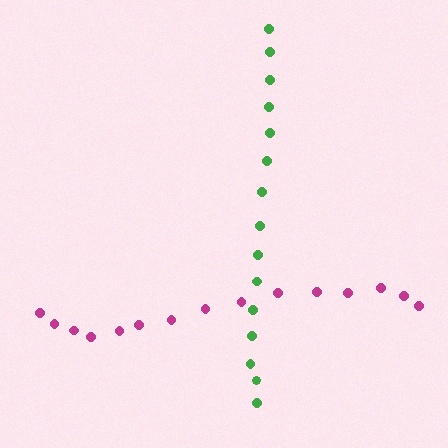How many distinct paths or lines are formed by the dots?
There are 2 distinct paths.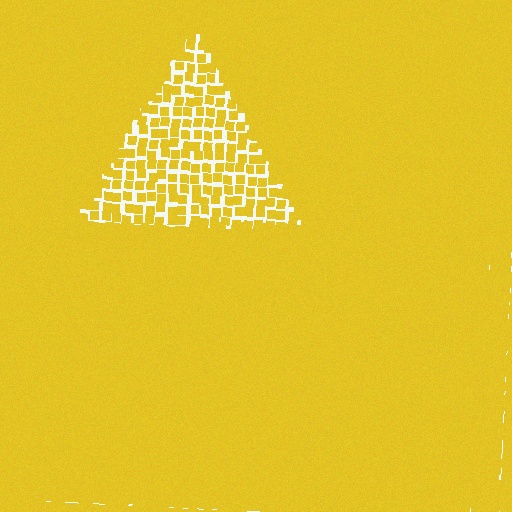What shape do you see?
I see a triangle.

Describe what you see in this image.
The image contains small yellow elements arranged at two different densities. A triangle-shaped region is visible where the elements are less densely packed than the surrounding area.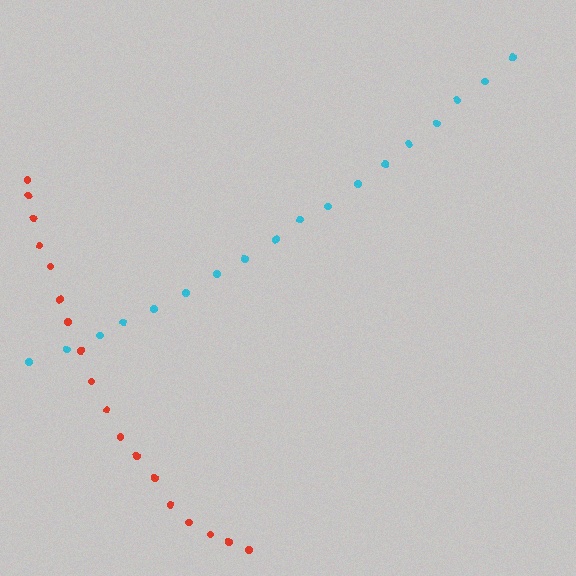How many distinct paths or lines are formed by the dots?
There are 2 distinct paths.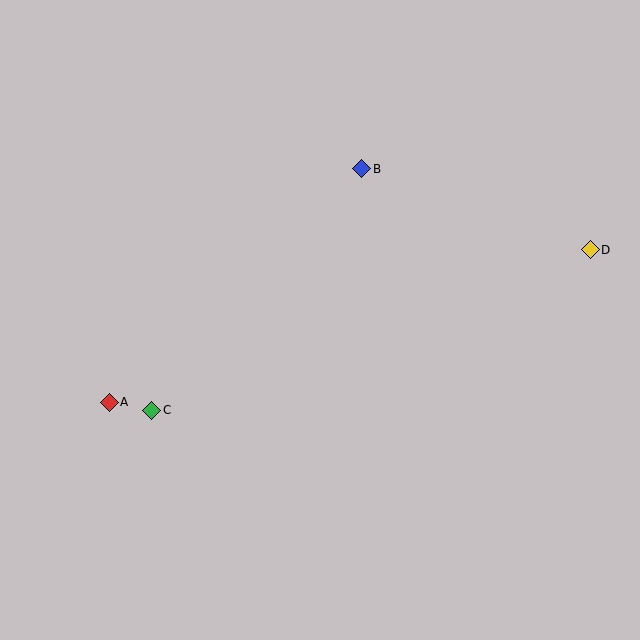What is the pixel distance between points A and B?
The distance between A and B is 344 pixels.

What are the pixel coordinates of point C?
Point C is at (152, 410).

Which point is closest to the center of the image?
Point B at (362, 169) is closest to the center.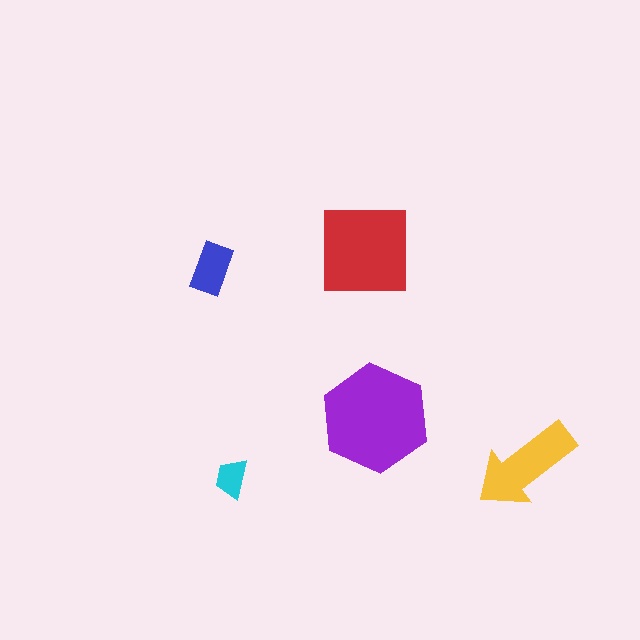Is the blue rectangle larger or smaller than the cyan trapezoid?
Larger.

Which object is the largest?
The purple hexagon.